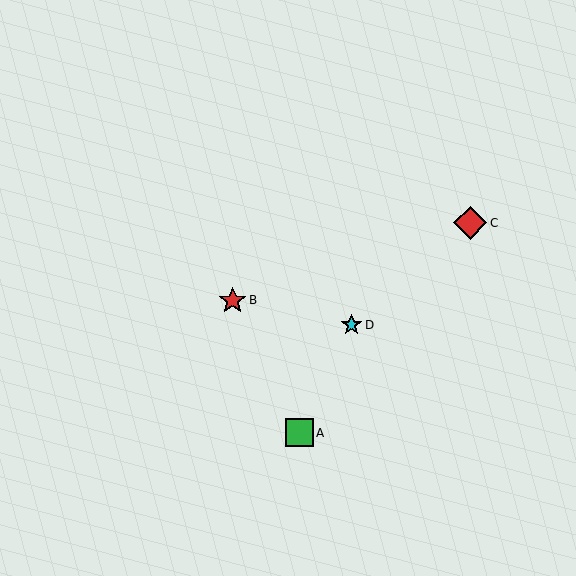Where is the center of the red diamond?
The center of the red diamond is at (470, 223).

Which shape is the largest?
The red diamond (labeled C) is the largest.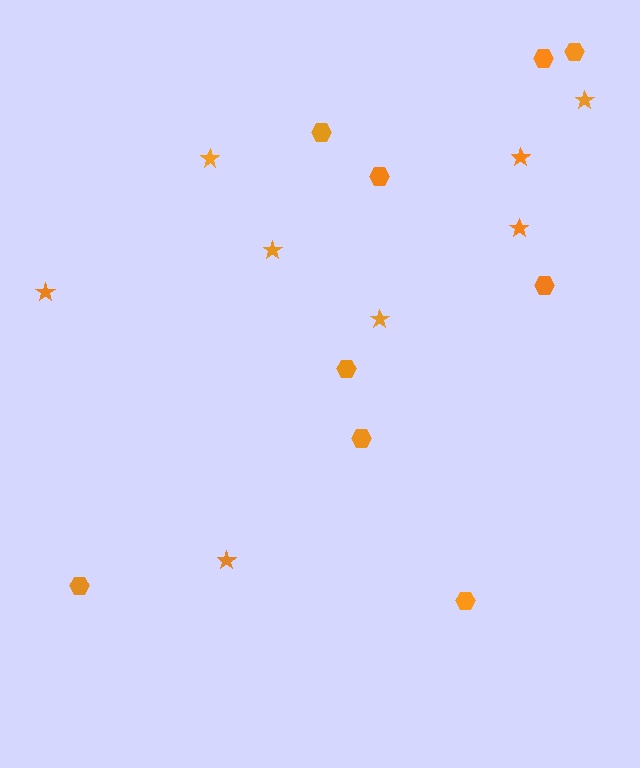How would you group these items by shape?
There are 2 groups: one group of hexagons (9) and one group of stars (8).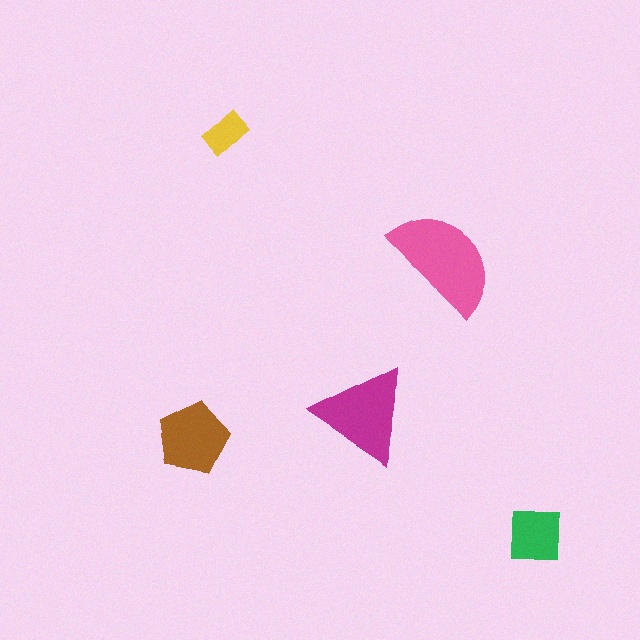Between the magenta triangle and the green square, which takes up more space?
The magenta triangle.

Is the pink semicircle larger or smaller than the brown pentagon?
Larger.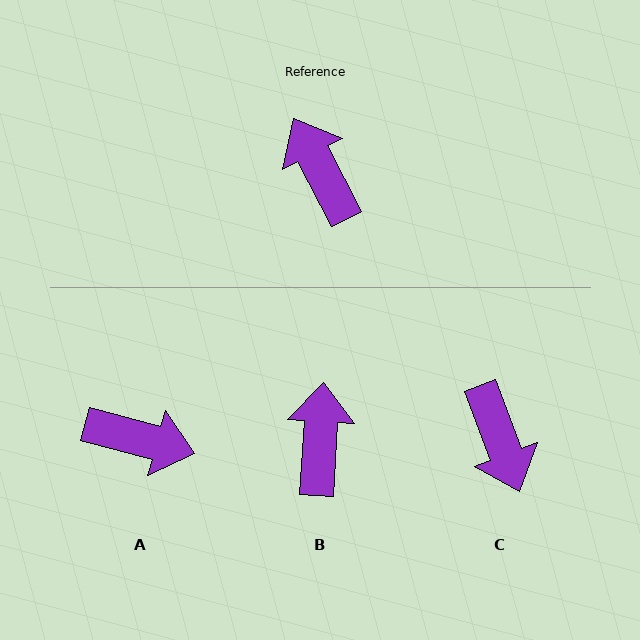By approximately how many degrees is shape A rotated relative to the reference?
Approximately 132 degrees clockwise.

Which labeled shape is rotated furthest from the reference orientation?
C, about 173 degrees away.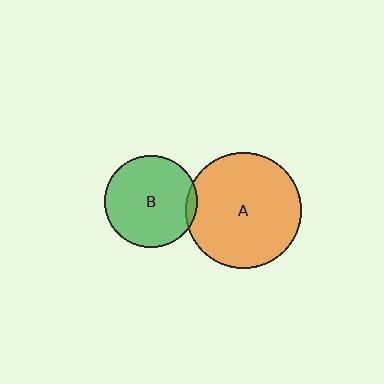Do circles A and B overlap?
Yes.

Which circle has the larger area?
Circle A (orange).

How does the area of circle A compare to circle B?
Approximately 1.6 times.